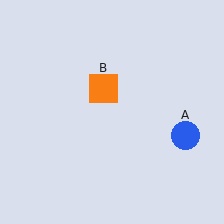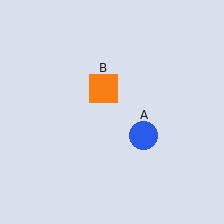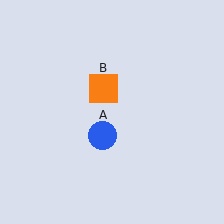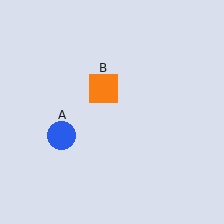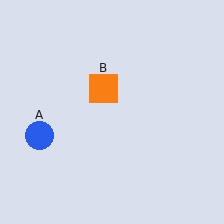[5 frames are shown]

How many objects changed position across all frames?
1 object changed position: blue circle (object A).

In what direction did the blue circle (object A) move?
The blue circle (object A) moved left.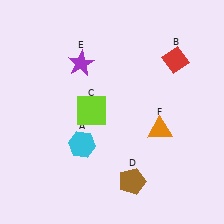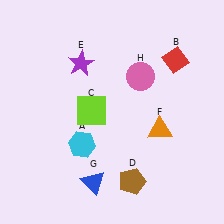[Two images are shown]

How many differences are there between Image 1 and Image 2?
There are 2 differences between the two images.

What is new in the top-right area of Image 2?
A pink circle (H) was added in the top-right area of Image 2.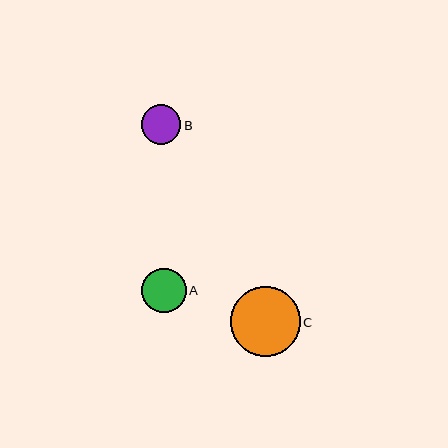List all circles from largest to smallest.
From largest to smallest: C, A, B.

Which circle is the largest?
Circle C is the largest with a size of approximately 70 pixels.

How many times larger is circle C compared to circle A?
Circle C is approximately 1.6 times the size of circle A.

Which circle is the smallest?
Circle B is the smallest with a size of approximately 40 pixels.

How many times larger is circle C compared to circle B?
Circle C is approximately 1.8 times the size of circle B.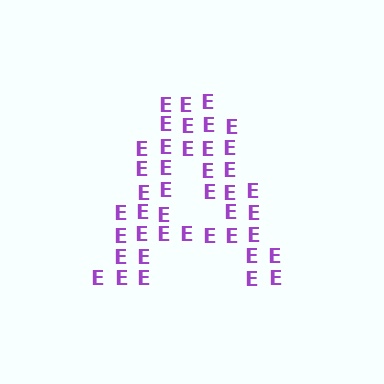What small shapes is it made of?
It is made of small letter E's.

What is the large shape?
The large shape is the letter A.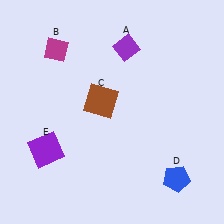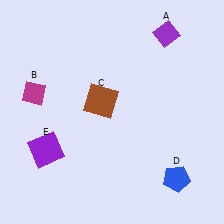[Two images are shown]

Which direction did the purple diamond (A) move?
The purple diamond (A) moved right.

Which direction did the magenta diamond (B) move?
The magenta diamond (B) moved down.